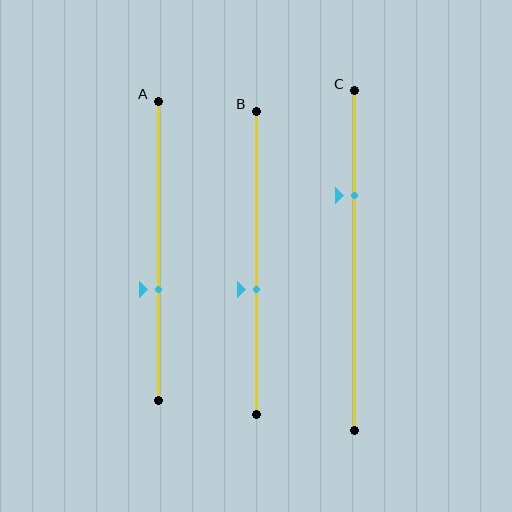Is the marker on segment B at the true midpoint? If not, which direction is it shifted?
No, the marker on segment B is shifted downward by about 9% of the segment length.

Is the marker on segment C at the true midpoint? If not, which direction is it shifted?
No, the marker on segment C is shifted upward by about 19% of the segment length.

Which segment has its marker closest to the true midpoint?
Segment B has its marker closest to the true midpoint.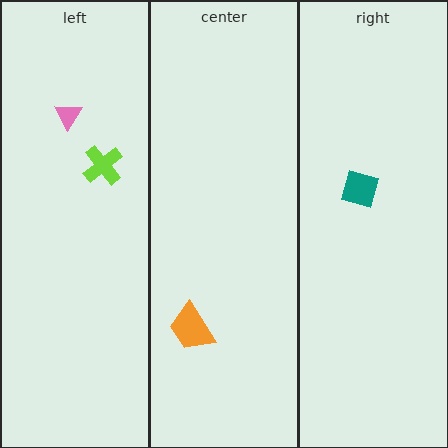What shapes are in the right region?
The teal square.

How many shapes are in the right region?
1.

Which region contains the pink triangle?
The left region.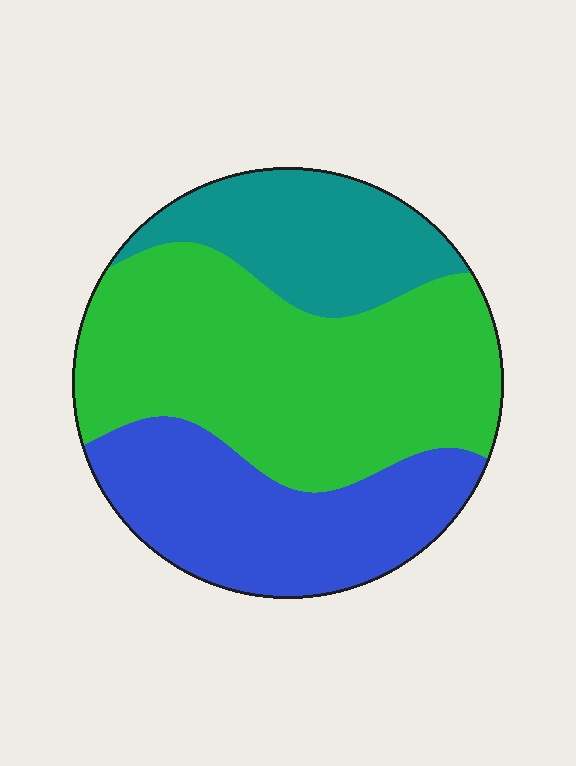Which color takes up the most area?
Green, at roughly 50%.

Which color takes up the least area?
Teal, at roughly 20%.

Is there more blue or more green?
Green.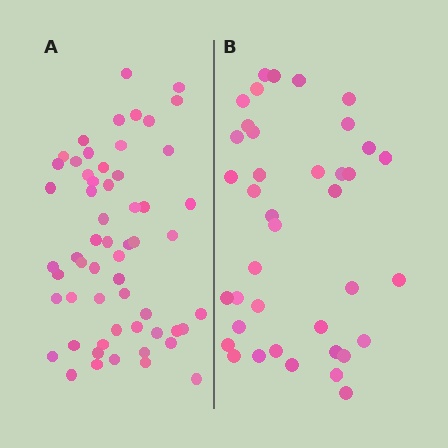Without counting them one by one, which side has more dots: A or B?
Region A (the left region) has more dots.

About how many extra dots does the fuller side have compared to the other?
Region A has approximately 20 more dots than region B.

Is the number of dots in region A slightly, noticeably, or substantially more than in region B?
Region A has substantially more. The ratio is roughly 1.5 to 1.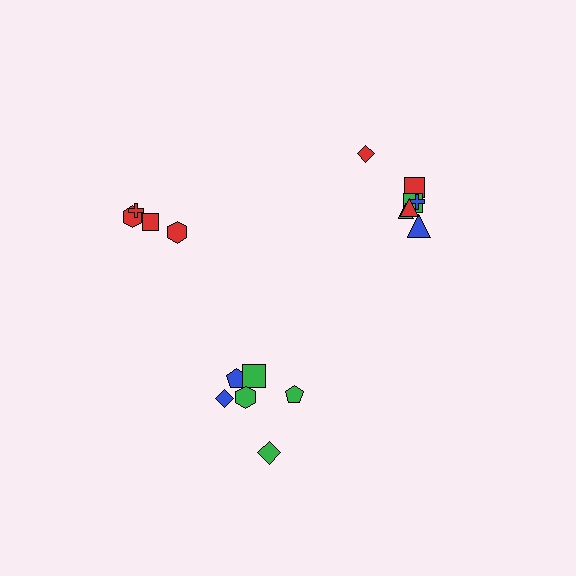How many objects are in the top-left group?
There are 4 objects.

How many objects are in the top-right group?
There are 7 objects.